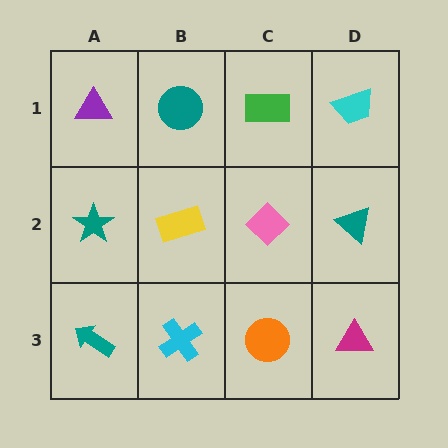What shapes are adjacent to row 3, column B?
A yellow rectangle (row 2, column B), a teal arrow (row 3, column A), an orange circle (row 3, column C).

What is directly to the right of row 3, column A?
A cyan cross.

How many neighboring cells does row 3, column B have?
3.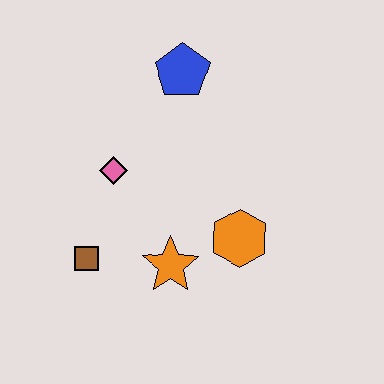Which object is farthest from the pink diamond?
The orange hexagon is farthest from the pink diamond.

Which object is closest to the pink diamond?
The brown square is closest to the pink diamond.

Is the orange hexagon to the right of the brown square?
Yes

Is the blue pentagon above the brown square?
Yes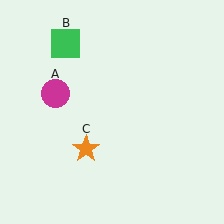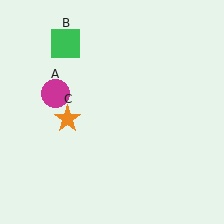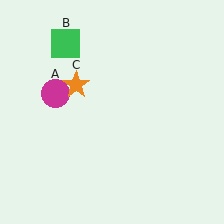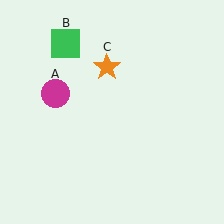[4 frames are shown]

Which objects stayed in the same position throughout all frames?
Magenta circle (object A) and green square (object B) remained stationary.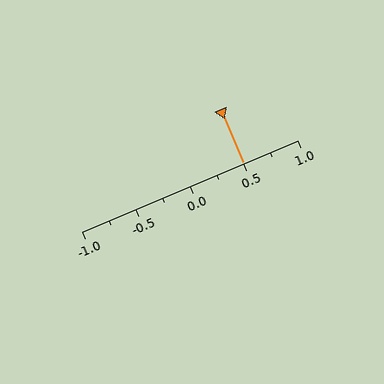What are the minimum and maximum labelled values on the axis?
The axis runs from -1.0 to 1.0.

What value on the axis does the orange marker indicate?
The marker indicates approximately 0.5.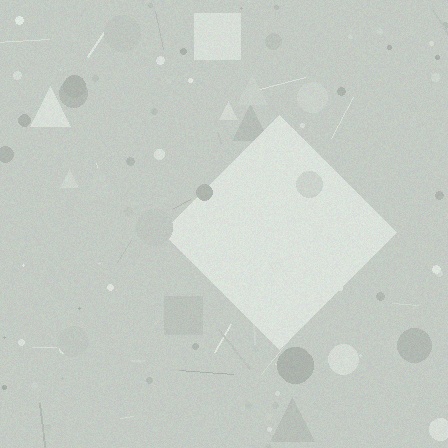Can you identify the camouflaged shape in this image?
The camouflaged shape is a diamond.